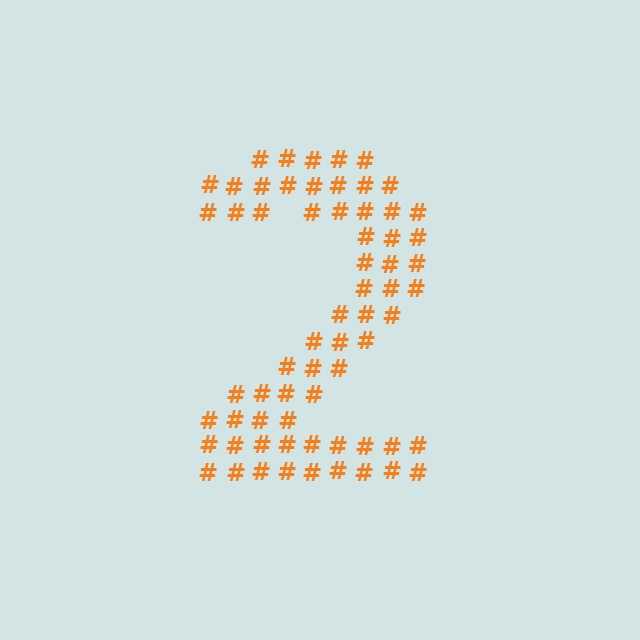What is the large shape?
The large shape is the digit 2.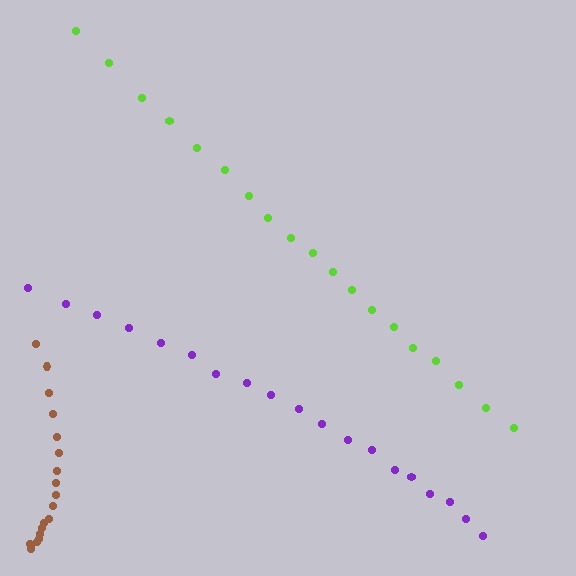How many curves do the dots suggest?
There are 3 distinct paths.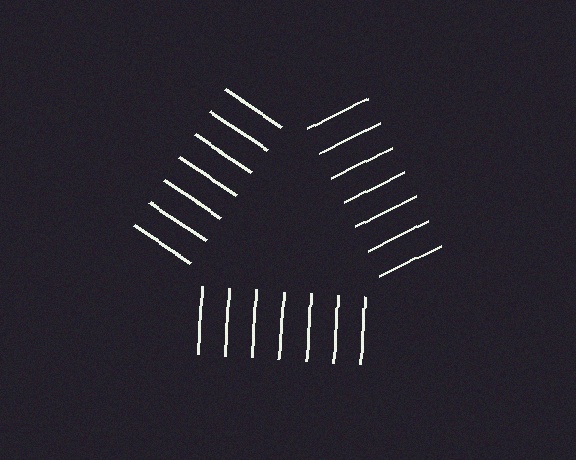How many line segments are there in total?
21 — 7 along each of the 3 edges.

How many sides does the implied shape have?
3 sides — the line-ends trace a triangle.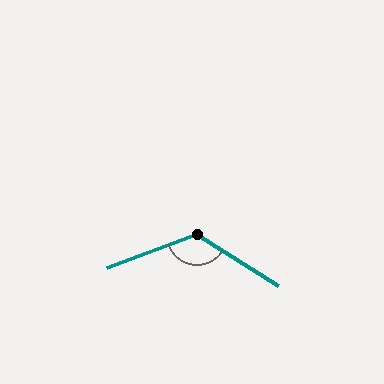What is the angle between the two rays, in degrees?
Approximately 128 degrees.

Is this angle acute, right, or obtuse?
It is obtuse.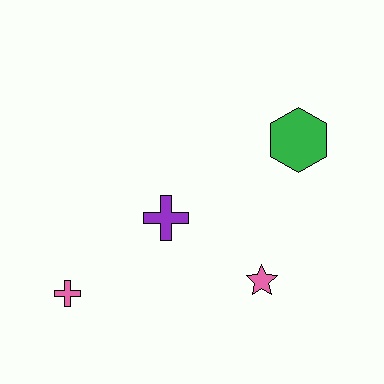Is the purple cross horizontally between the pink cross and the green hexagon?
Yes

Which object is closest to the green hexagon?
The pink star is closest to the green hexagon.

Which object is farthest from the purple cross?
The green hexagon is farthest from the purple cross.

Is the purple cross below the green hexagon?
Yes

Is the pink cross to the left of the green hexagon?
Yes